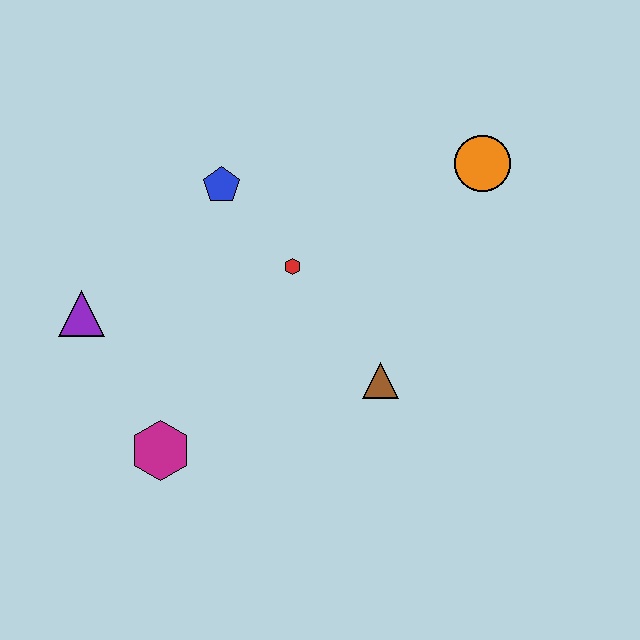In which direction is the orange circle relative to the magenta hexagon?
The orange circle is to the right of the magenta hexagon.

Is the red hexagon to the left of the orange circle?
Yes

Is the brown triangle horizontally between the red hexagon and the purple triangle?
No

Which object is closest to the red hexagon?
The blue pentagon is closest to the red hexagon.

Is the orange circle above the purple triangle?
Yes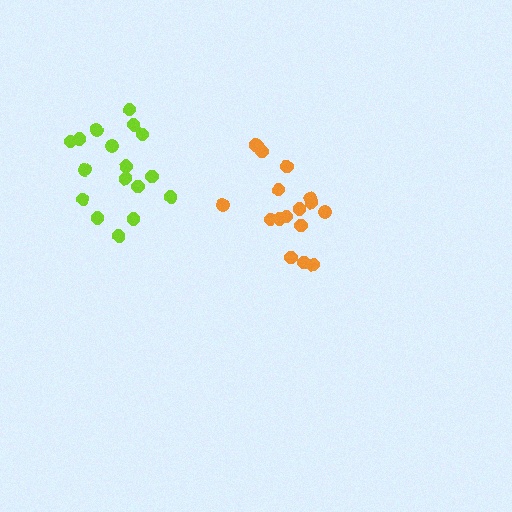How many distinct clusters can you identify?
There are 2 distinct clusters.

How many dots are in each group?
Group 1: 17 dots, Group 2: 17 dots (34 total).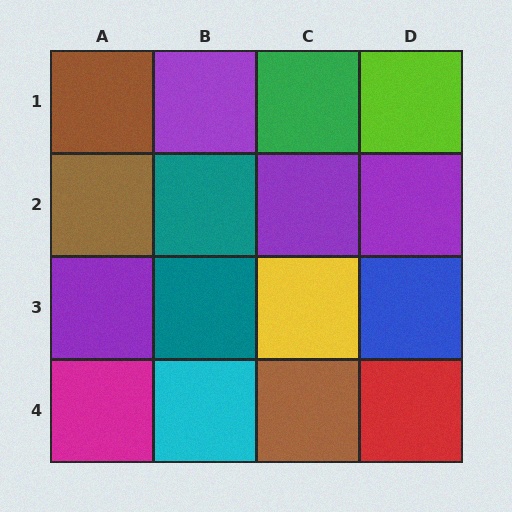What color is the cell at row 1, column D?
Lime.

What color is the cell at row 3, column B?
Teal.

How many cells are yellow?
1 cell is yellow.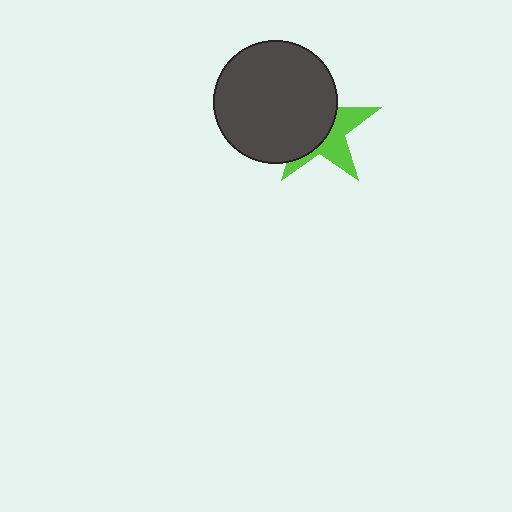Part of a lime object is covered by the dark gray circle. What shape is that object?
It is a star.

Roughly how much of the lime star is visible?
A small part of it is visible (roughly 41%).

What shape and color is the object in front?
The object in front is a dark gray circle.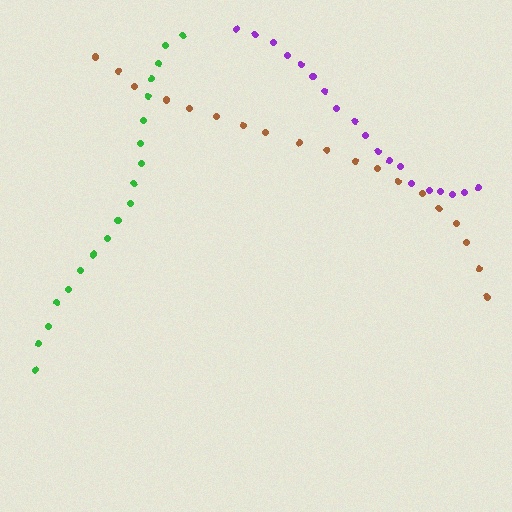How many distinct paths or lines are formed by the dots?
There are 3 distinct paths.